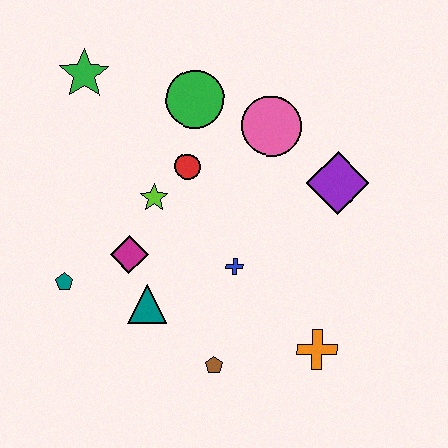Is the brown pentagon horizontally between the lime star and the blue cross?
Yes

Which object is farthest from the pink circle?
The teal pentagon is farthest from the pink circle.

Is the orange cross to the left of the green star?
No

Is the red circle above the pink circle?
No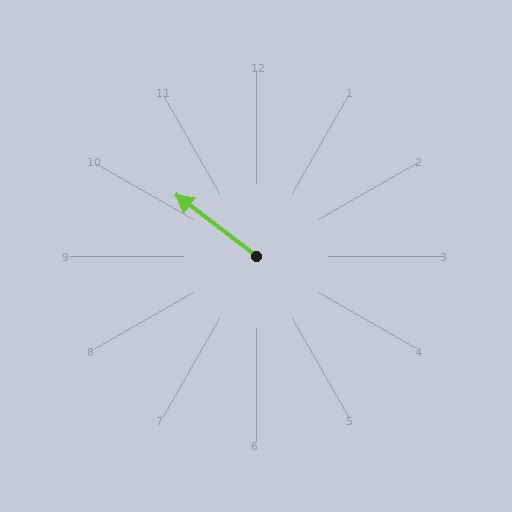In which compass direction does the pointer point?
Northwest.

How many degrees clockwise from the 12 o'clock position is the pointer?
Approximately 307 degrees.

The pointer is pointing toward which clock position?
Roughly 10 o'clock.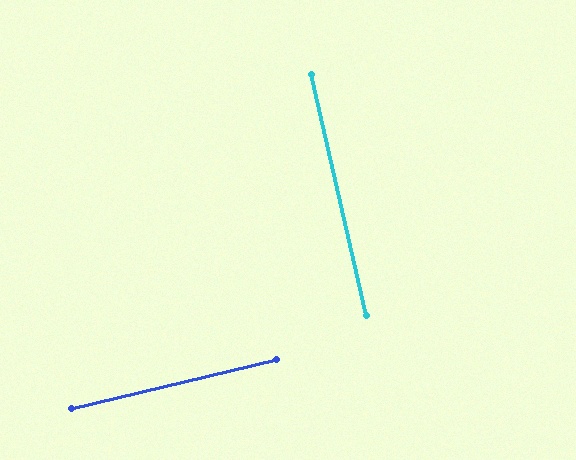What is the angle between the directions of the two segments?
Approximately 90 degrees.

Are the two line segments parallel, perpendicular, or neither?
Perpendicular — they meet at approximately 90°.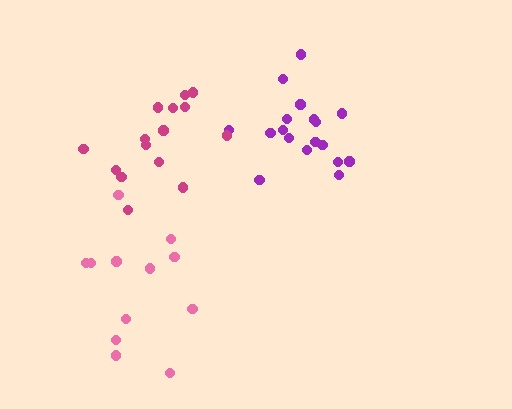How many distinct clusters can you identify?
There are 3 distinct clusters.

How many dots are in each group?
Group 1: 18 dots, Group 2: 12 dots, Group 3: 15 dots (45 total).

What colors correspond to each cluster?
The clusters are colored: purple, pink, magenta.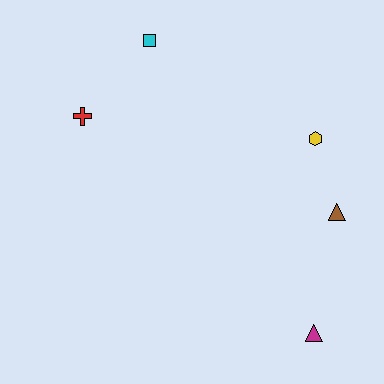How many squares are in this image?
There is 1 square.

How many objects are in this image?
There are 5 objects.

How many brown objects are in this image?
There is 1 brown object.